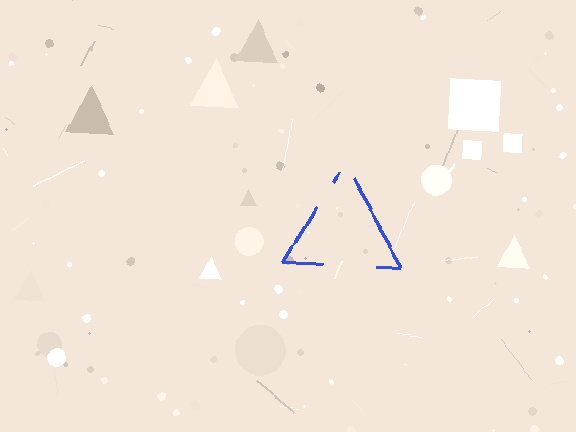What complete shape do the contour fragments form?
The contour fragments form a triangle.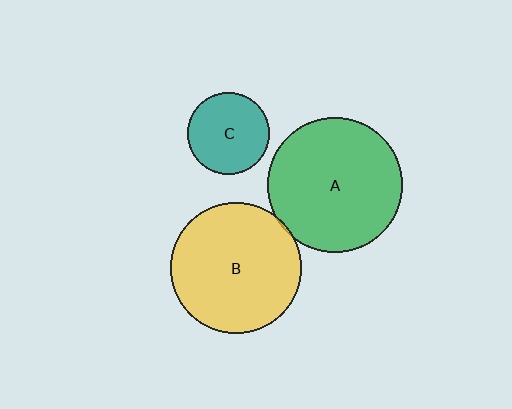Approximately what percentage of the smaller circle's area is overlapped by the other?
Approximately 5%.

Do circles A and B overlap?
Yes.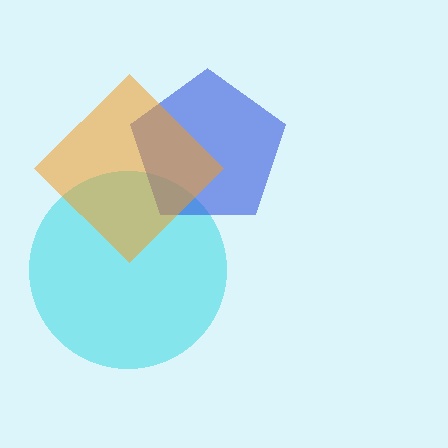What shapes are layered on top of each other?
The layered shapes are: a cyan circle, a blue pentagon, an orange diamond.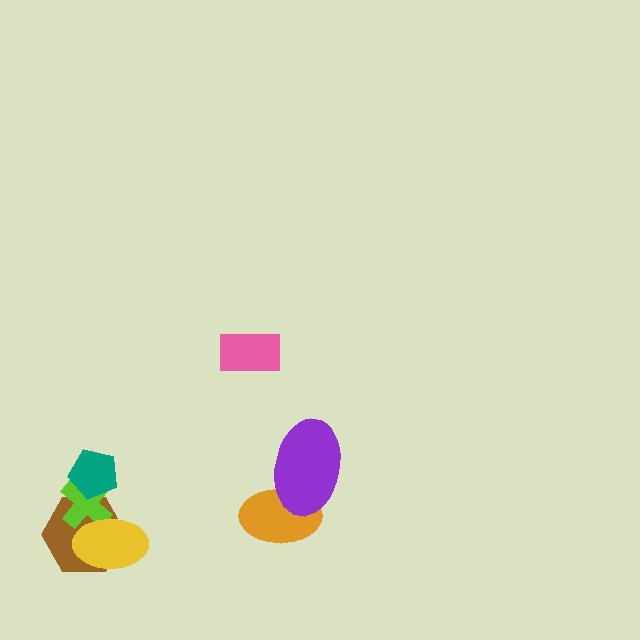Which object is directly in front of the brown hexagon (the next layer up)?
The lime cross is directly in front of the brown hexagon.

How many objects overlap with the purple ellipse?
1 object overlaps with the purple ellipse.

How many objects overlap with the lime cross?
3 objects overlap with the lime cross.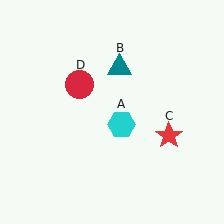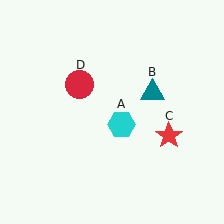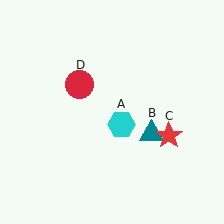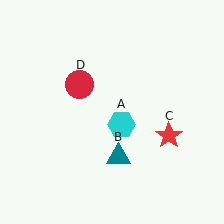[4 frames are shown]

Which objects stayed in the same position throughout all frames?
Cyan hexagon (object A) and red star (object C) and red circle (object D) remained stationary.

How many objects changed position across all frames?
1 object changed position: teal triangle (object B).